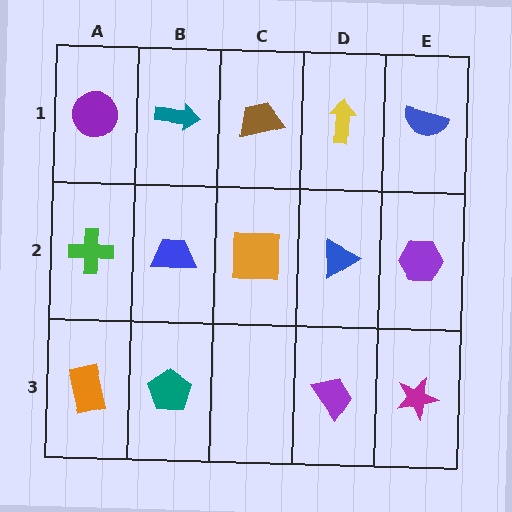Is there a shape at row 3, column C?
No, that cell is empty.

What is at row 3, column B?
A teal pentagon.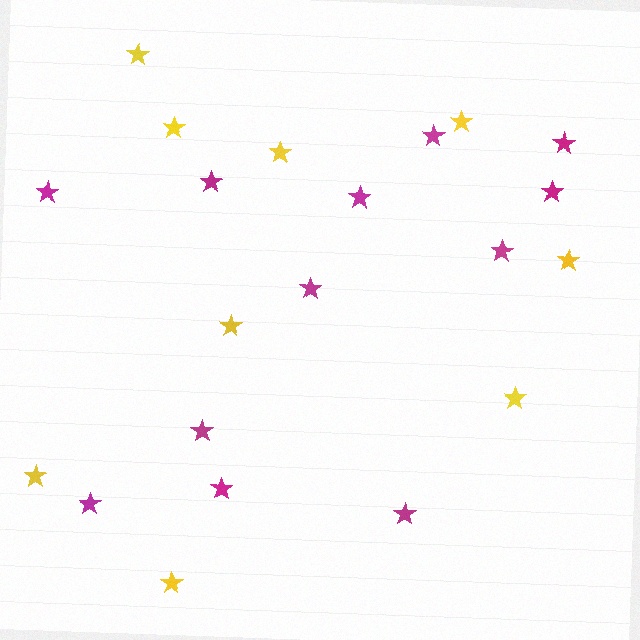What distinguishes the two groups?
There are 2 groups: one group of magenta stars (12) and one group of yellow stars (9).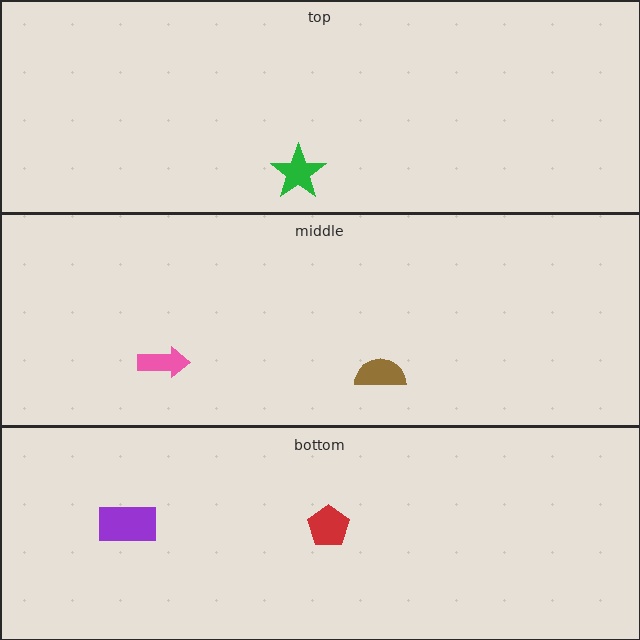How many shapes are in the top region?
1.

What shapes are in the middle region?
The pink arrow, the brown semicircle.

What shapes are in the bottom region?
The purple rectangle, the red pentagon.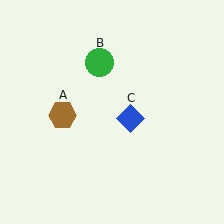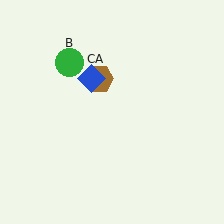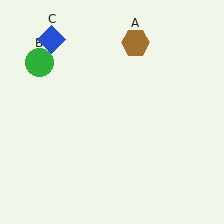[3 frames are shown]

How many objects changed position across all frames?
3 objects changed position: brown hexagon (object A), green circle (object B), blue diamond (object C).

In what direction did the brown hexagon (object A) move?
The brown hexagon (object A) moved up and to the right.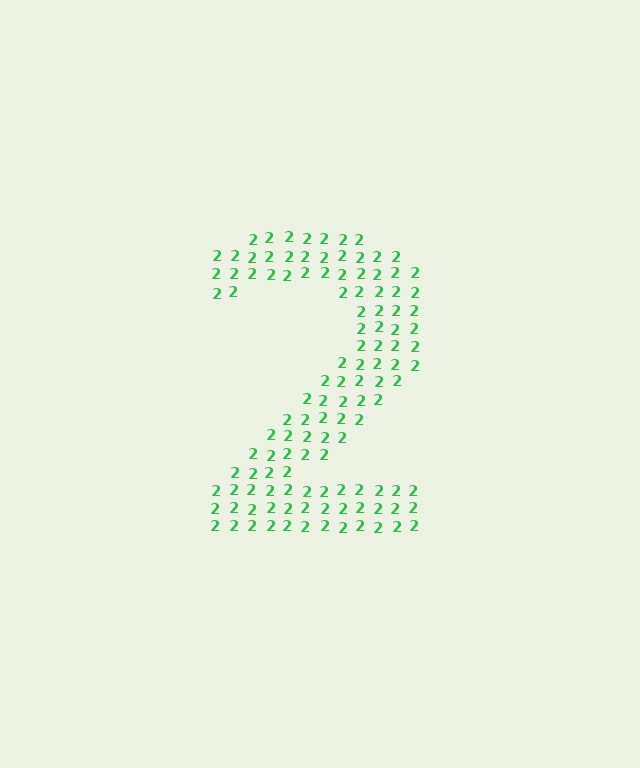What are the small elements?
The small elements are digit 2's.